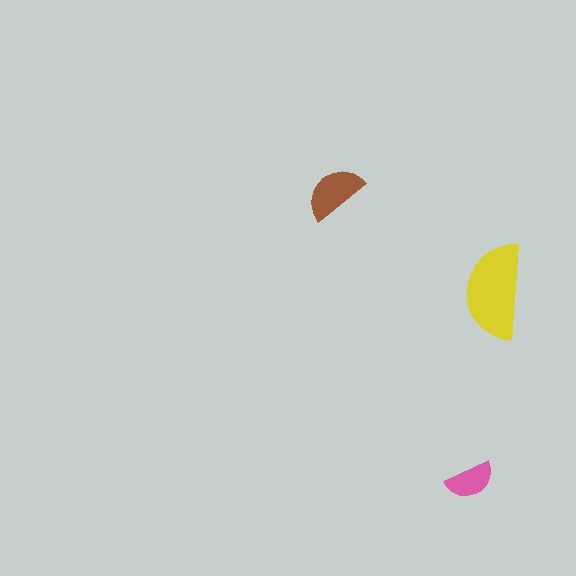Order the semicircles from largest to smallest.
the yellow one, the brown one, the pink one.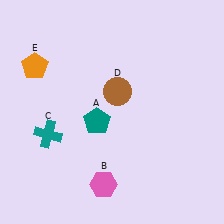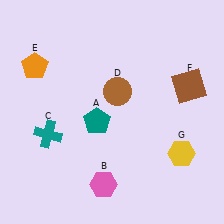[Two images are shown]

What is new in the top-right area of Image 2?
A brown square (F) was added in the top-right area of Image 2.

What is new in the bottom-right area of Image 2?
A yellow hexagon (G) was added in the bottom-right area of Image 2.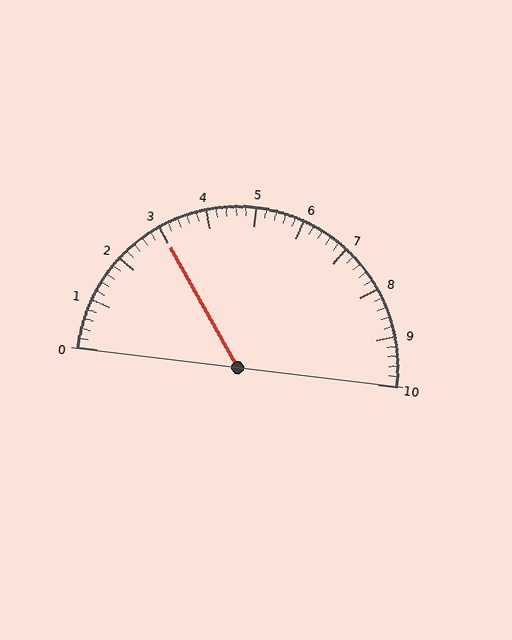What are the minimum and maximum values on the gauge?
The gauge ranges from 0 to 10.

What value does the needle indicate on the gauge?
The needle indicates approximately 3.0.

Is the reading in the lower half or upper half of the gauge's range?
The reading is in the lower half of the range (0 to 10).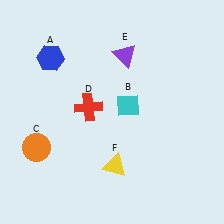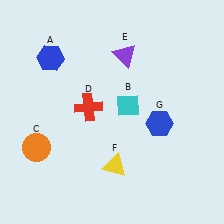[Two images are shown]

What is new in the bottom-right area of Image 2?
A blue hexagon (G) was added in the bottom-right area of Image 2.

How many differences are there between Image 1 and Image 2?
There is 1 difference between the two images.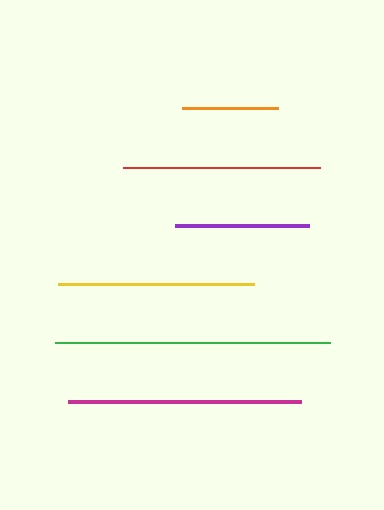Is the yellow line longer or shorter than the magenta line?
The magenta line is longer than the yellow line.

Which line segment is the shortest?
The orange line is the shortest at approximately 96 pixels.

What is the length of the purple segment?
The purple segment is approximately 135 pixels long.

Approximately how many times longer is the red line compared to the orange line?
The red line is approximately 2.0 times the length of the orange line.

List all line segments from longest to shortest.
From longest to shortest: green, magenta, red, yellow, purple, orange.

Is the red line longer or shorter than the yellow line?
The red line is longer than the yellow line.